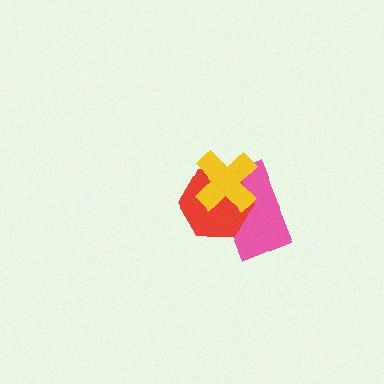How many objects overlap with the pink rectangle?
2 objects overlap with the pink rectangle.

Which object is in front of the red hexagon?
The yellow cross is in front of the red hexagon.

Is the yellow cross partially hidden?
No, no other shape covers it.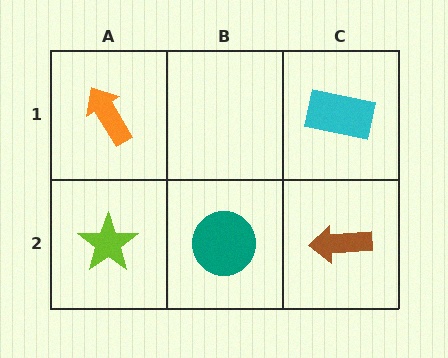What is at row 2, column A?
A lime star.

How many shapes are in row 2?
3 shapes.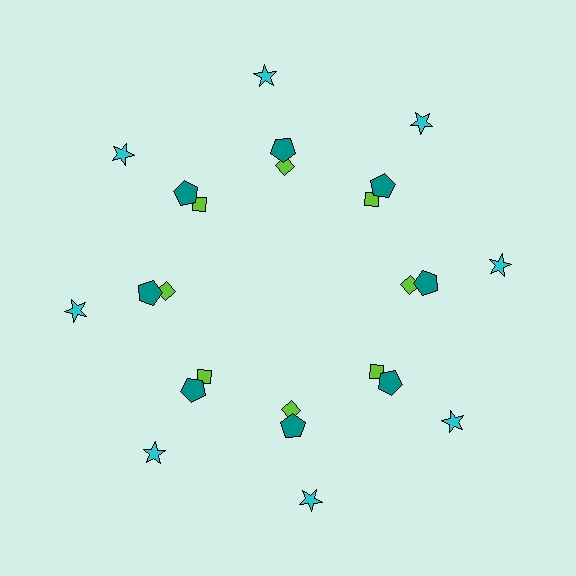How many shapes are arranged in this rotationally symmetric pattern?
There are 24 shapes, arranged in 8 groups of 3.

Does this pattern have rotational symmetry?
Yes, this pattern has 8-fold rotational symmetry. It looks the same after rotating 45 degrees around the center.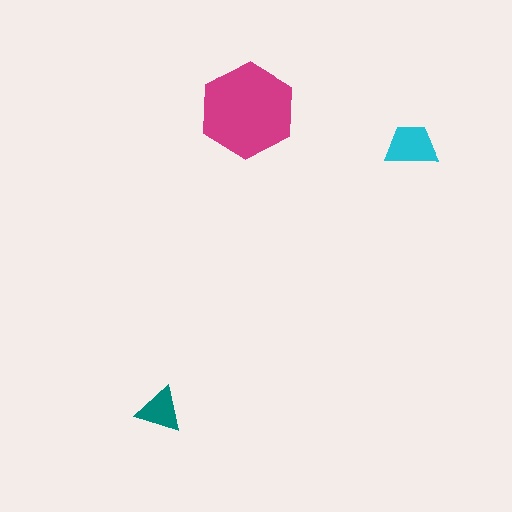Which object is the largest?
The magenta hexagon.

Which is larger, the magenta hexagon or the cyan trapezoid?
The magenta hexagon.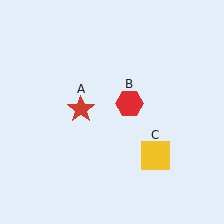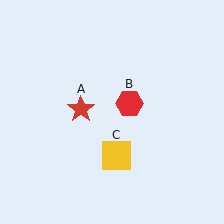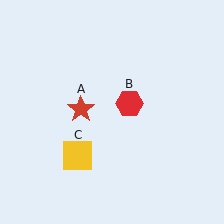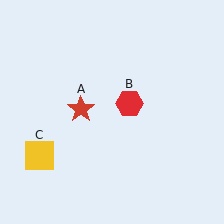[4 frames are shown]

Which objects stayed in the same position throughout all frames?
Red star (object A) and red hexagon (object B) remained stationary.